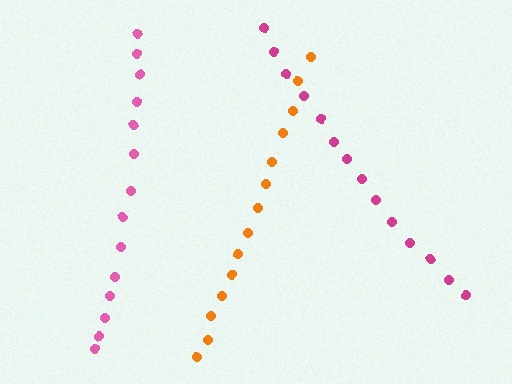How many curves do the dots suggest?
There are 3 distinct paths.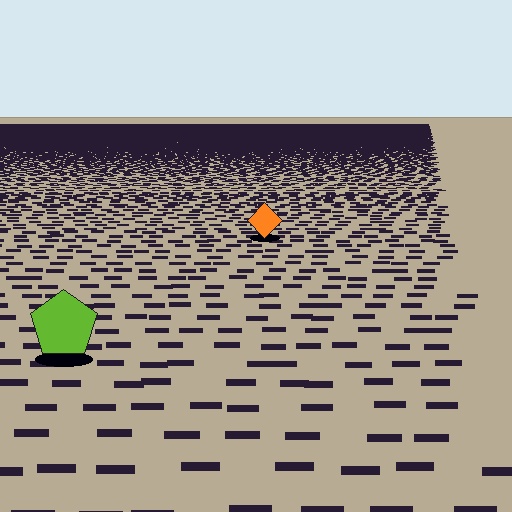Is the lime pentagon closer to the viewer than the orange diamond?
Yes. The lime pentagon is closer — you can tell from the texture gradient: the ground texture is coarser near it.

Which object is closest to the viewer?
The lime pentagon is closest. The texture marks near it are larger and more spread out.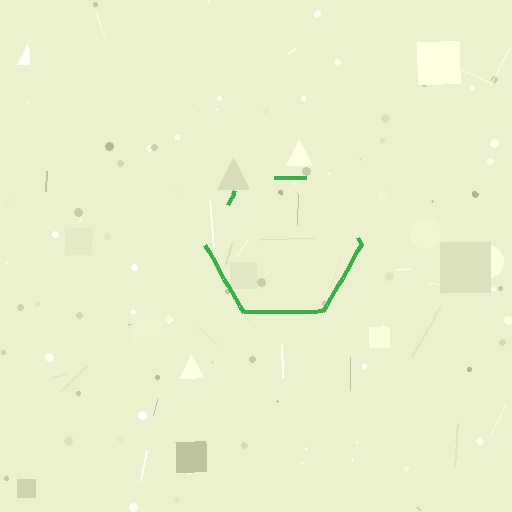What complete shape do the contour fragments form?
The contour fragments form a hexagon.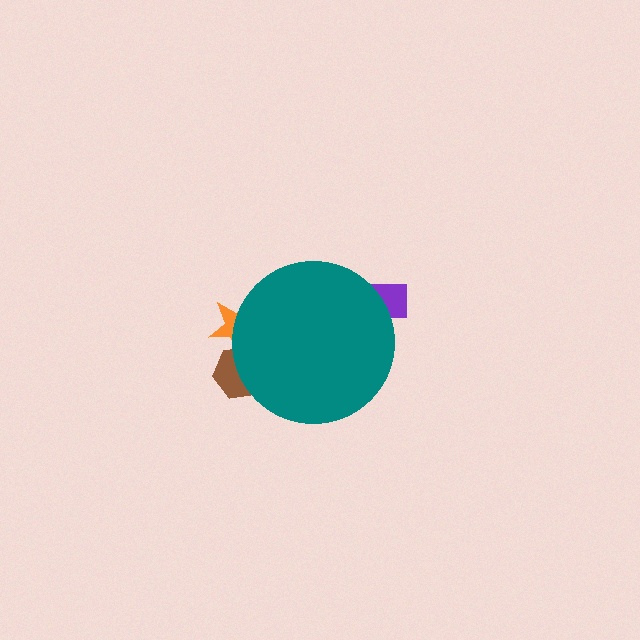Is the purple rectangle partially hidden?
Yes, the purple rectangle is partially hidden behind the teal circle.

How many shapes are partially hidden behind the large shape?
3 shapes are partially hidden.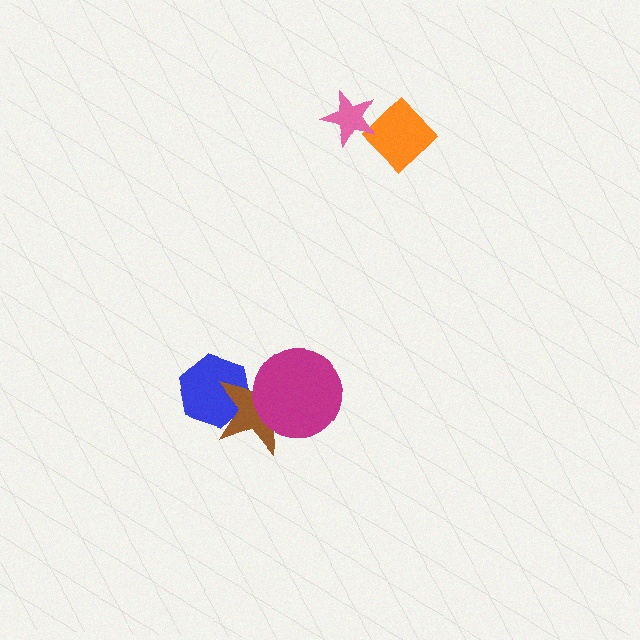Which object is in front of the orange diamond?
The pink star is in front of the orange diamond.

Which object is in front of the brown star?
The magenta circle is in front of the brown star.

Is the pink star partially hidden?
No, no other shape covers it.